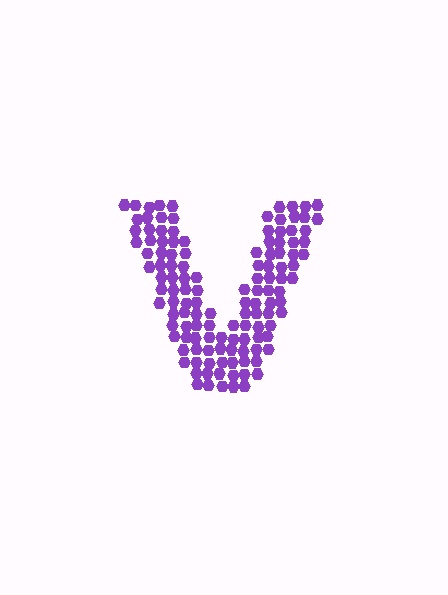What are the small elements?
The small elements are hexagons.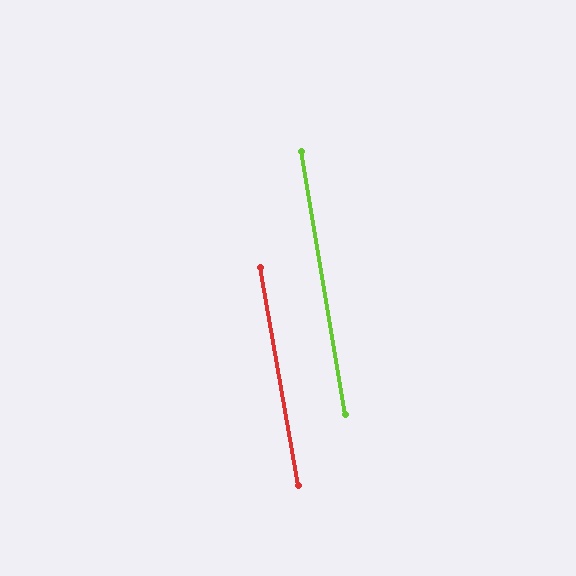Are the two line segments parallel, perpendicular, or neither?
Parallel — their directions differ by only 0.4°.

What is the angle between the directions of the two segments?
Approximately 0 degrees.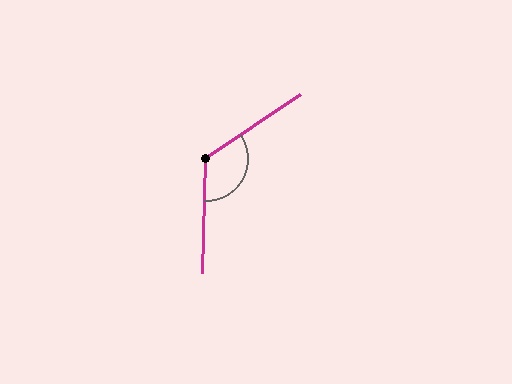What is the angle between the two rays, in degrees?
Approximately 126 degrees.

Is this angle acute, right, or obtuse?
It is obtuse.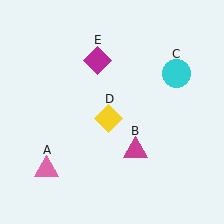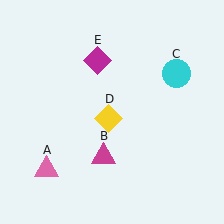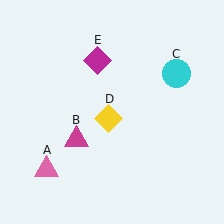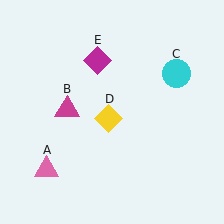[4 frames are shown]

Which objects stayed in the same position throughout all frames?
Pink triangle (object A) and cyan circle (object C) and yellow diamond (object D) and magenta diamond (object E) remained stationary.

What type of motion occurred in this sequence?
The magenta triangle (object B) rotated clockwise around the center of the scene.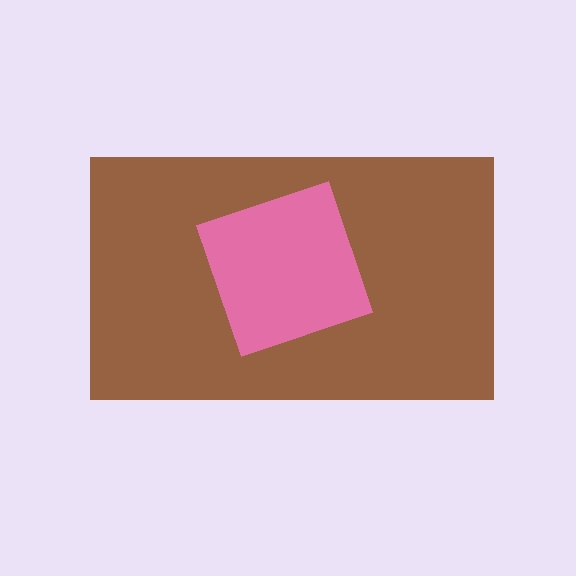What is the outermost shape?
The brown rectangle.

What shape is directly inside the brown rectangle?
The pink square.